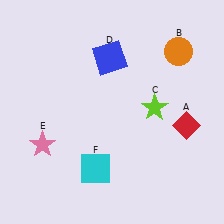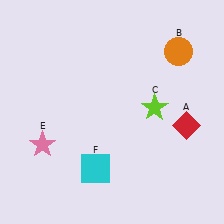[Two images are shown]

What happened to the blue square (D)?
The blue square (D) was removed in Image 2. It was in the top-left area of Image 1.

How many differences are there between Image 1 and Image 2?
There is 1 difference between the two images.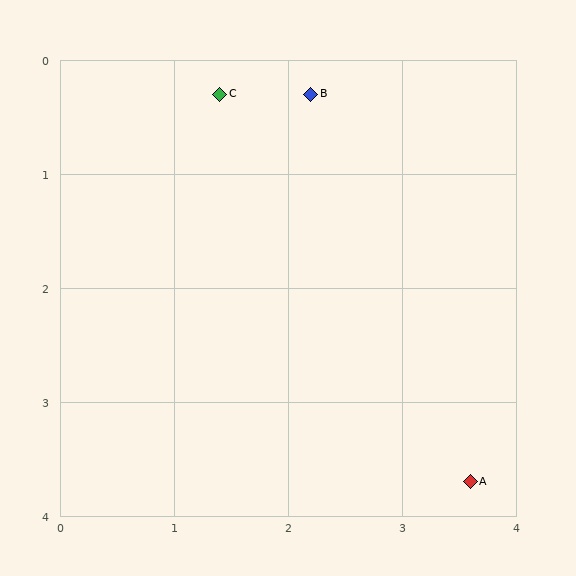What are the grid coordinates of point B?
Point B is at approximately (2.2, 0.3).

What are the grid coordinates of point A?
Point A is at approximately (3.6, 3.7).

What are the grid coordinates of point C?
Point C is at approximately (1.4, 0.3).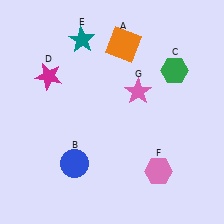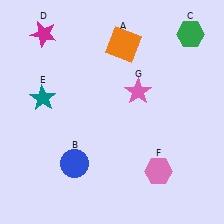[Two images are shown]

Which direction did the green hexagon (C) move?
The green hexagon (C) moved up.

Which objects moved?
The objects that moved are: the green hexagon (C), the magenta star (D), the teal star (E).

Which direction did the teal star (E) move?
The teal star (E) moved down.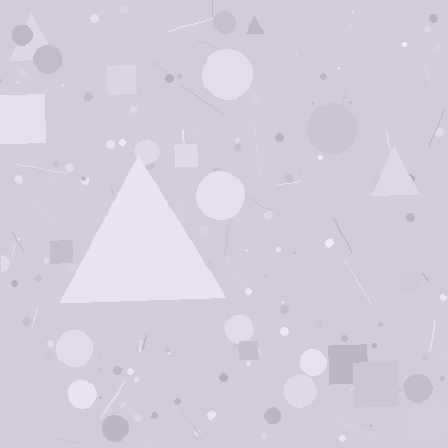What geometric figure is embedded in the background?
A triangle is embedded in the background.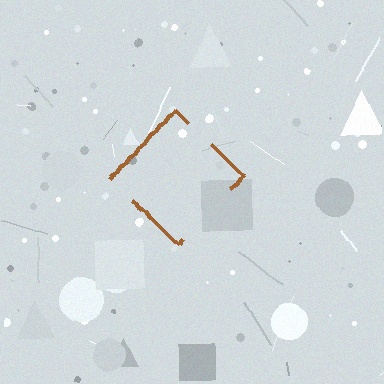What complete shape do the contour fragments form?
The contour fragments form a diamond.